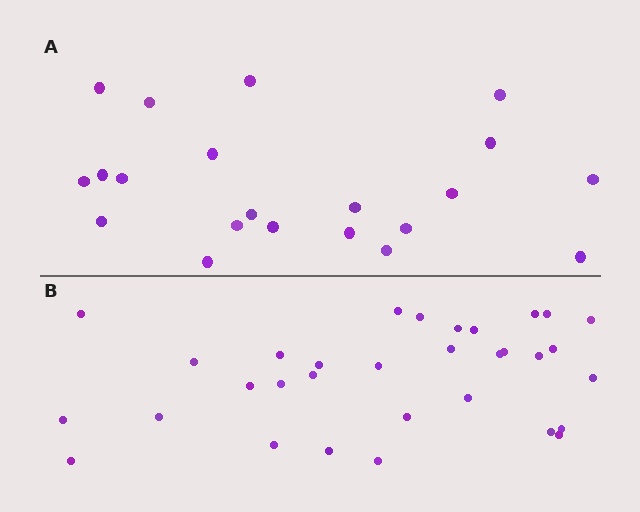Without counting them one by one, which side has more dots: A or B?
Region B (the bottom region) has more dots.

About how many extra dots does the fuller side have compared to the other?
Region B has roughly 12 or so more dots than region A.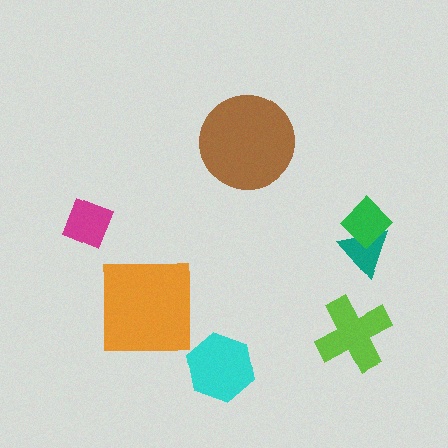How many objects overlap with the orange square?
0 objects overlap with the orange square.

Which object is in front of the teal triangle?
The green diamond is in front of the teal triangle.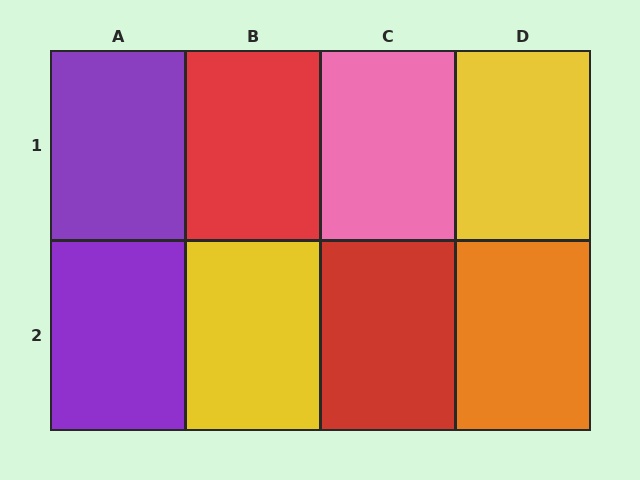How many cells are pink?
1 cell is pink.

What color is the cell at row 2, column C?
Red.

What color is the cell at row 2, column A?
Purple.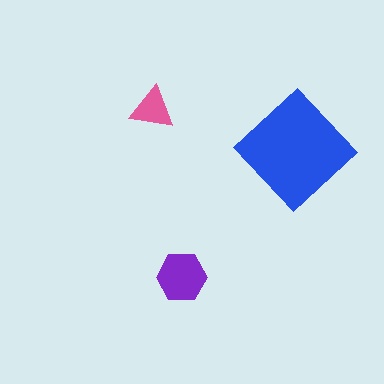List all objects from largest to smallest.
The blue diamond, the purple hexagon, the pink triangle.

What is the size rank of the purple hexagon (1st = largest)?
2nd.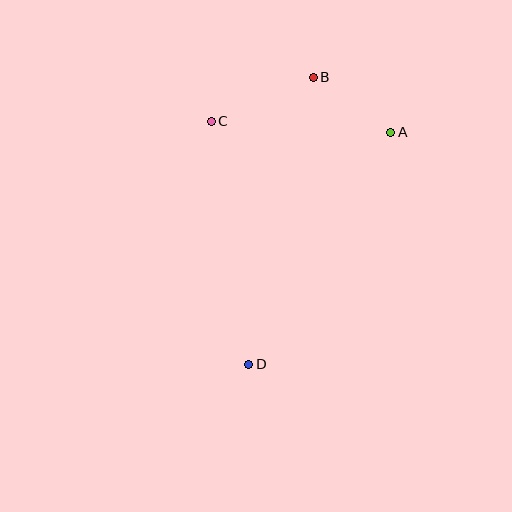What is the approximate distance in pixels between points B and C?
The distance between B and C is approximately 111 pixels.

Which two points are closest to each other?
Points A and B are closest to each other.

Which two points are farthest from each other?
Points B and D are farthest from each other.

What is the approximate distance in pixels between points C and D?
The distance between C and D is approximately 246 pixels.